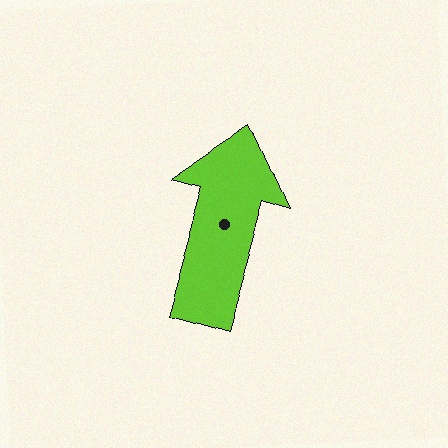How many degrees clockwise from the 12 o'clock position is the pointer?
Approximately 16 degrees.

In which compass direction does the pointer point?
North.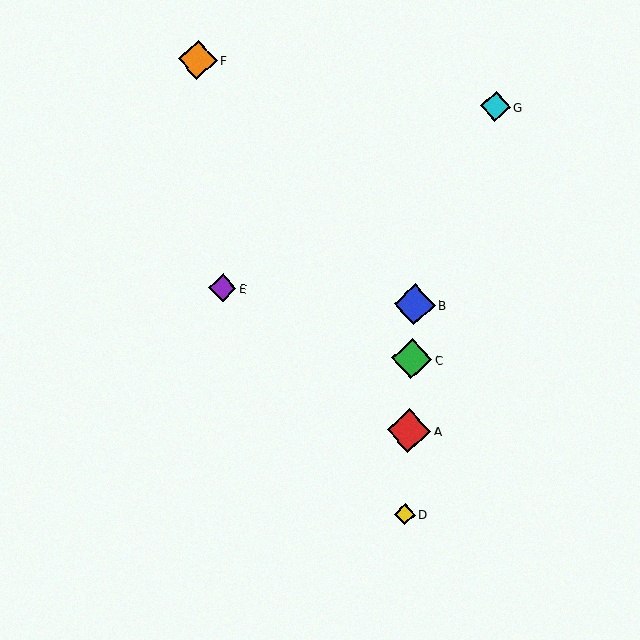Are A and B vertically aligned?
Yes, both are at x≈409.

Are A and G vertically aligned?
No, A is at x≈409 and G is at x≈496.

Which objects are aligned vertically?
Objects A, B, C, D are aligned vertically.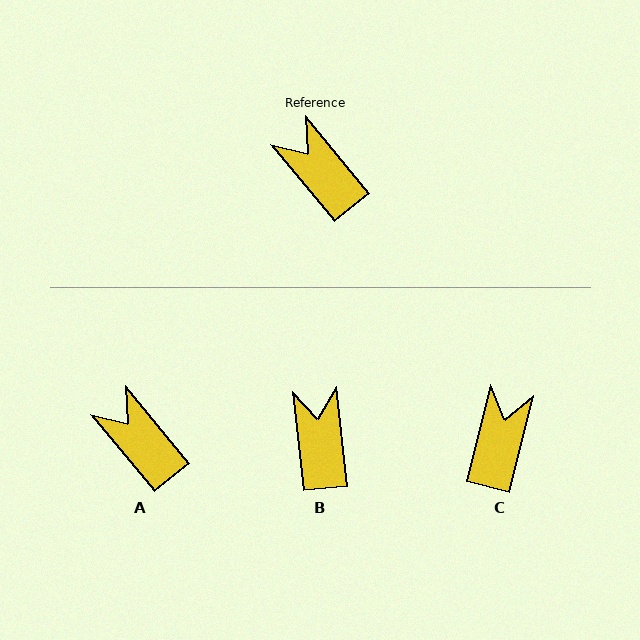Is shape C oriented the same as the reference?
No, it is off by about 54 degrees.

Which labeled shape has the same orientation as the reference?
A.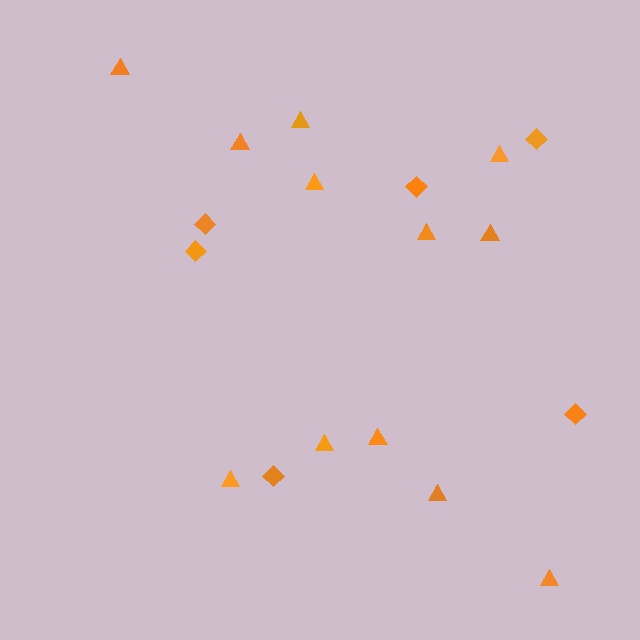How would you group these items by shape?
There are 2 groups: one group of diamonds (6) and one group of triangles (12).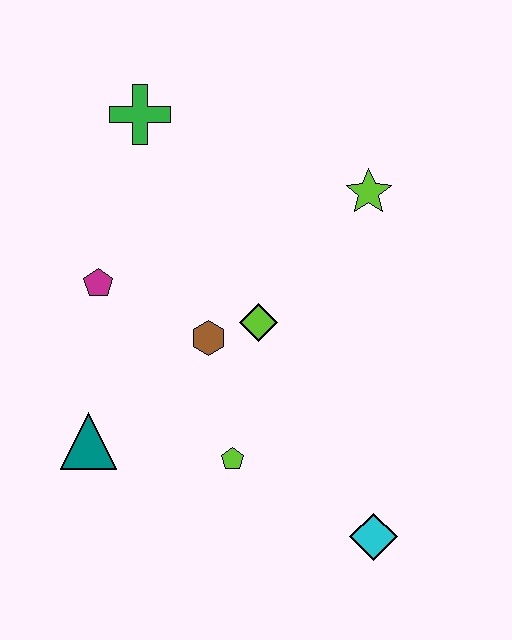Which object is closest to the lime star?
The lime diamond is closest to the lime star.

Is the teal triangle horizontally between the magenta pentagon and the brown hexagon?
No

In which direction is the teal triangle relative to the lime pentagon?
The teal triangle is to the left of the lime pentagon.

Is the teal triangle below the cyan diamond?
No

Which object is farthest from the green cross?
The cyan diamond is farthest from the green cross.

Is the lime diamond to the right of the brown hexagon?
Yes